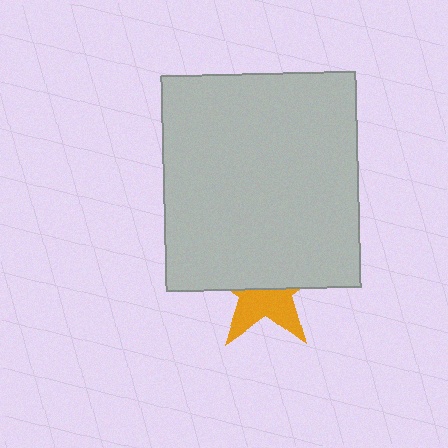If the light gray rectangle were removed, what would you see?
You would see the complete orange star.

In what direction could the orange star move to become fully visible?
The orange star could move down. That would shift it out from behind the light gray rectangle entirely.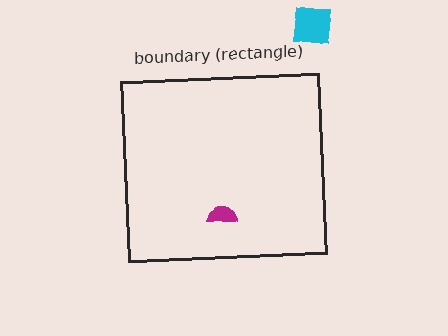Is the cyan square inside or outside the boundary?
Outside.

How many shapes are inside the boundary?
1 inside, 1 outside.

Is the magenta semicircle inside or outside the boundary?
Inside.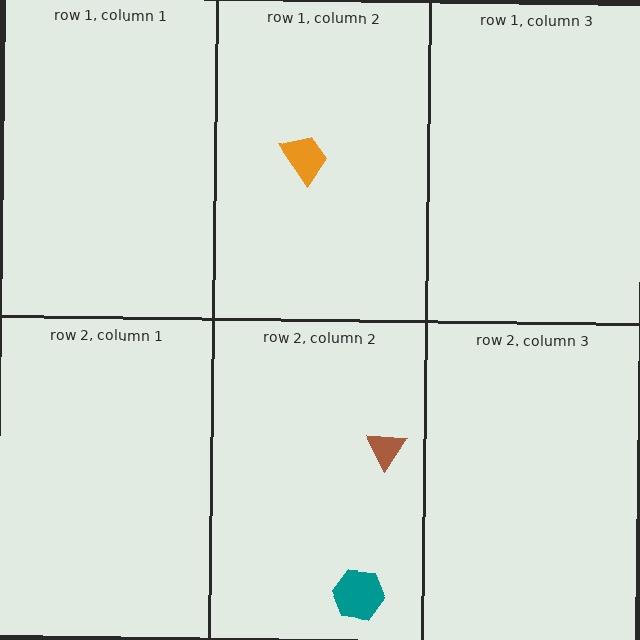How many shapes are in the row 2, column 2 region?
2.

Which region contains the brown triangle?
The row 2, column 2 region.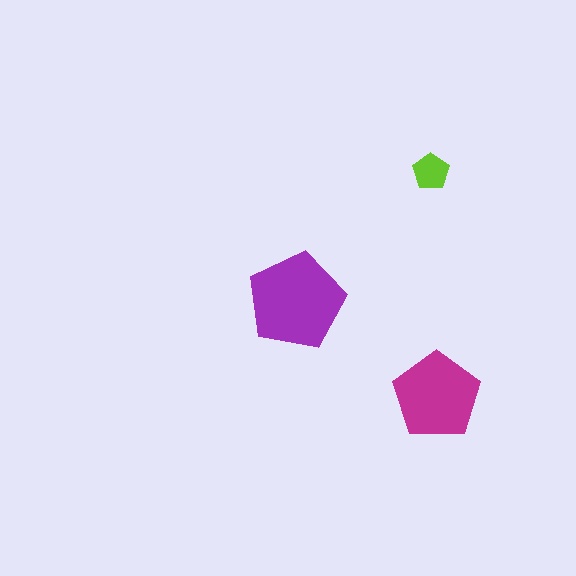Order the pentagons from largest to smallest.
the purple one, the magenta one, the lime one.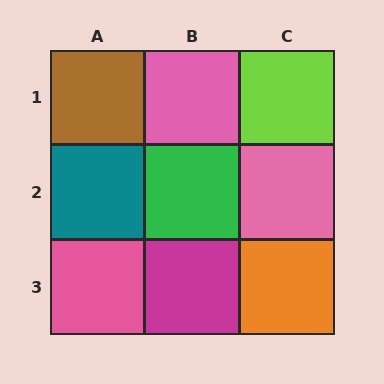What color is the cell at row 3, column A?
Pink.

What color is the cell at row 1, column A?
Brown.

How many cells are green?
1 cell is green.